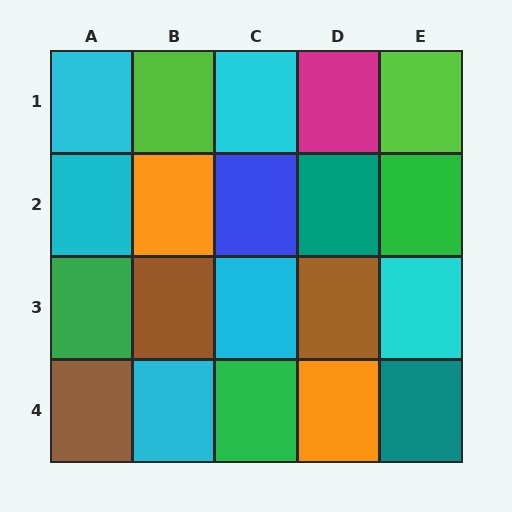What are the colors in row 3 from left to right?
Green, brown, cyan, brown, cyan.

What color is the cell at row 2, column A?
Cyan.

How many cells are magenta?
1 cell is magenta.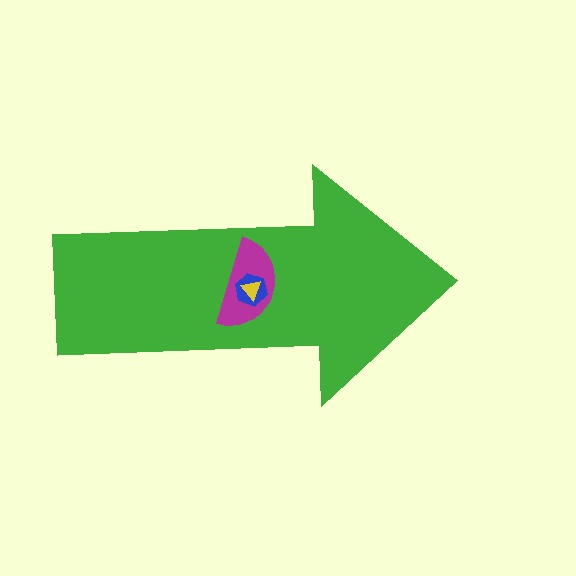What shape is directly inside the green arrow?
The magenta semicircle.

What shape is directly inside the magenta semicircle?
The blue hexagon.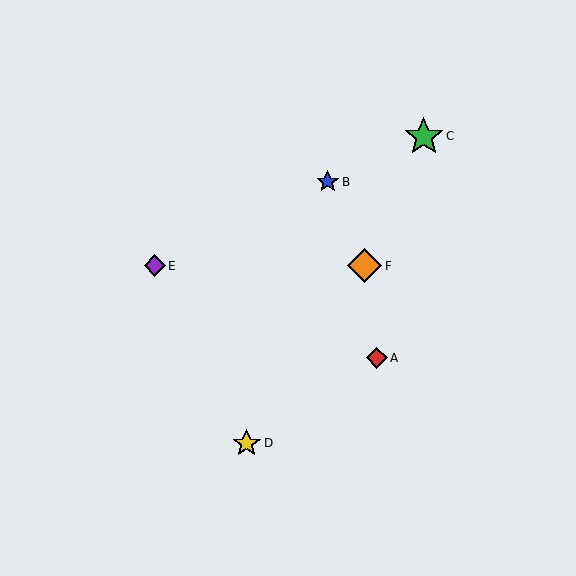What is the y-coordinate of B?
Object B is at y≈182.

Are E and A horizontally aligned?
No, E is at y≈266 and A is at y≈358.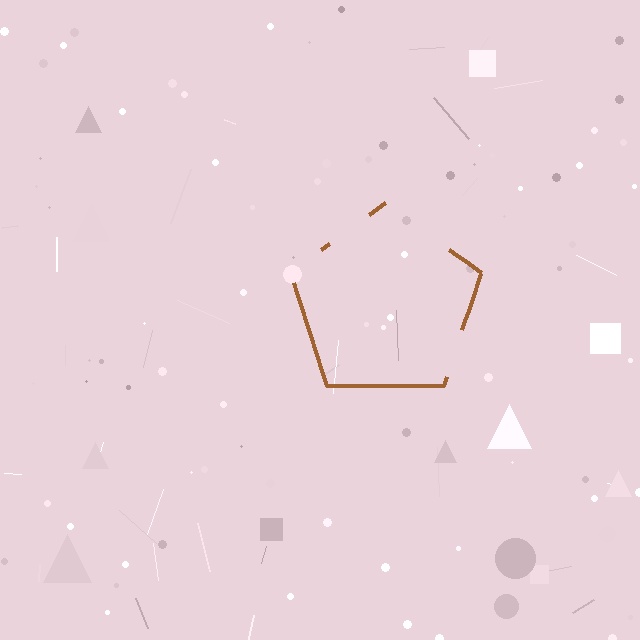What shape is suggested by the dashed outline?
The dashed outline suggests a pentagon.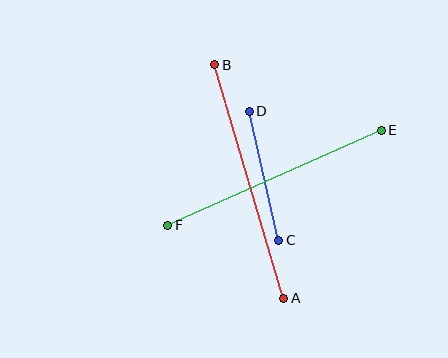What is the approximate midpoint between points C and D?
The midpoint is at approximately (264, 176) pixels.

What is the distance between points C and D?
The distance is approximately 132 pixels.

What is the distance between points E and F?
The distance is approximately 234 pixels.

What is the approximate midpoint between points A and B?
The midpoint is at approximately (249, 182) pixels.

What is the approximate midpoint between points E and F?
The midpoint is at approximately (274, 178) pixels.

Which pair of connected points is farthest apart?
Points A and B are farthest apart.